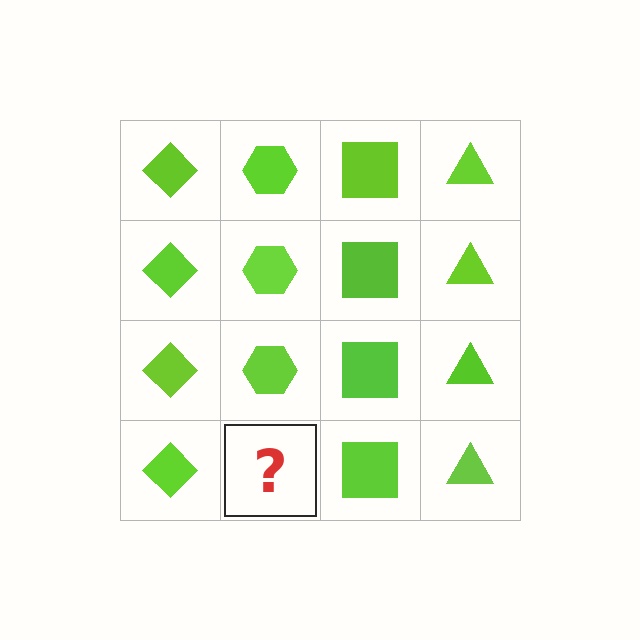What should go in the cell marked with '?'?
The missing cell should contain a lime hexagon.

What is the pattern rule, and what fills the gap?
The rule is that each column has a consistent shape. The gap should be filled with a lime hexagon.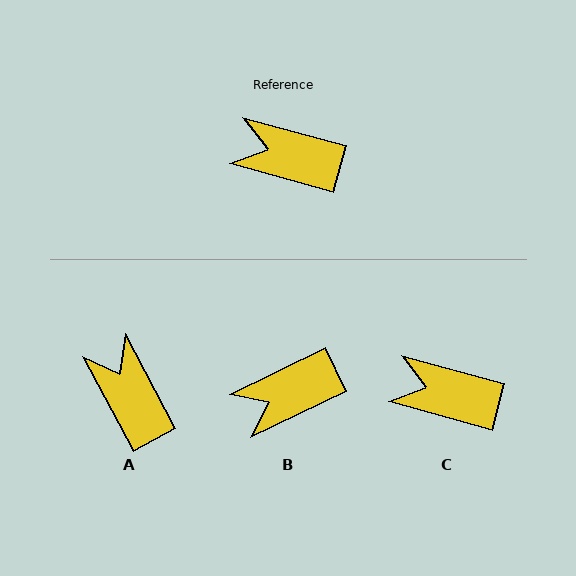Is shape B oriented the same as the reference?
No, it is off by about 41 degrees.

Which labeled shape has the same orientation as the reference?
C.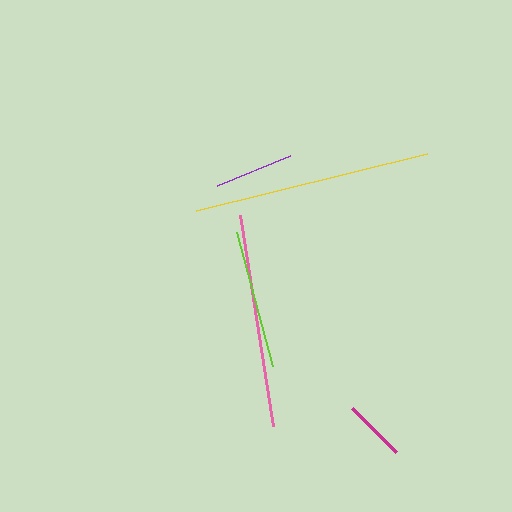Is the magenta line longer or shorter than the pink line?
The pink line is longer than the magenta line.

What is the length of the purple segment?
The purple segment is approximately 79 pixels long.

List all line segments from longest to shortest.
From longest to shortest: yellow, pink, lime, purple, magenta.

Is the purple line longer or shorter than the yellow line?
The yellow line is longer than the purple line.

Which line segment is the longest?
The yellow line is the longest at approximately 238 pixels.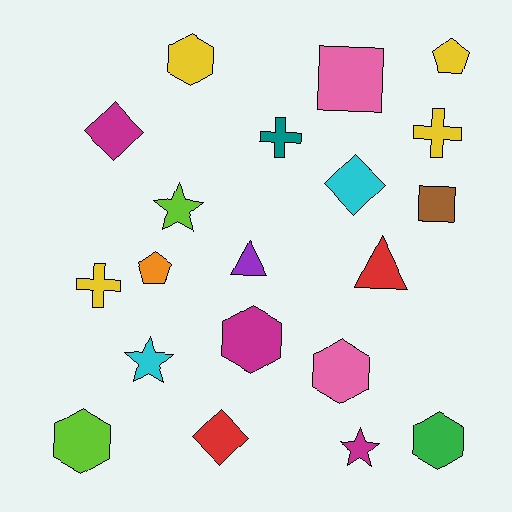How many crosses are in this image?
There are 3 crosses.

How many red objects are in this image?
There are 2 red objects.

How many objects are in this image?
There are 20 objects.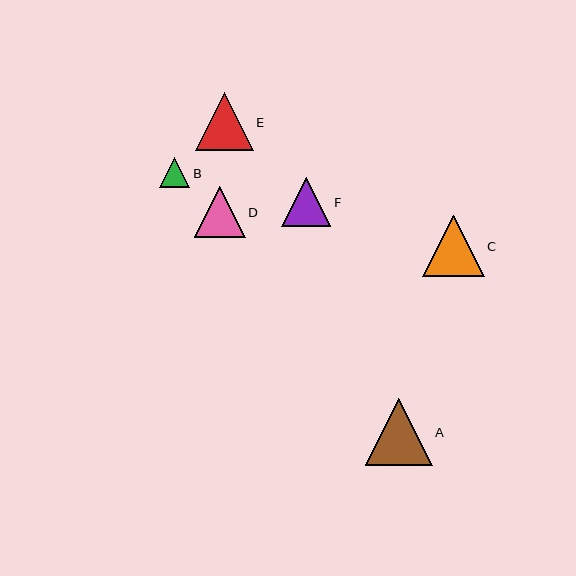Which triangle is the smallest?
Triangle B is the smallest with a size of approximately 30 pixels.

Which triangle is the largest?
Triangle A is the largest with a size of approximately 67 pixels.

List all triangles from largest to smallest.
From largest to smallest: A, C, E, D, F, B.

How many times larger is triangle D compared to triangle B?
Triangle D is approximately 1.7 times the size of triangle B.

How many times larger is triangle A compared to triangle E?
Triangle A is approximately 1.2 times the size of triangle E.